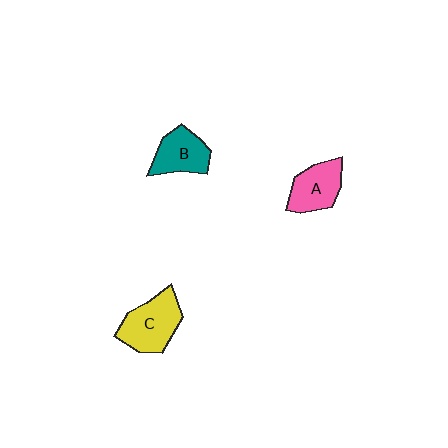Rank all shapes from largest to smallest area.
From largest to smallest: C (yellow), A (pink), B (teal).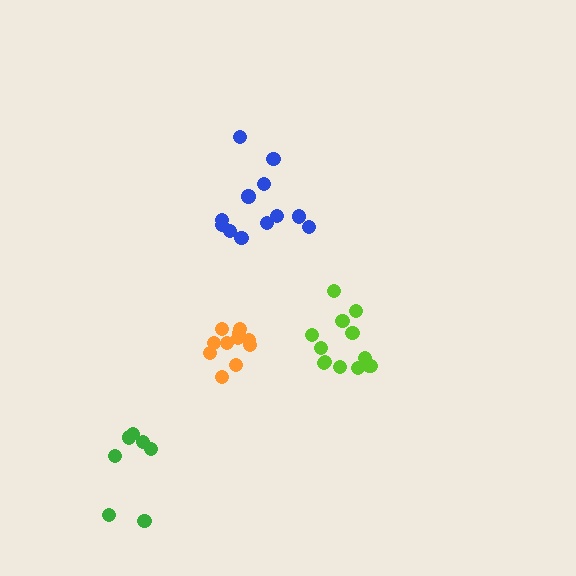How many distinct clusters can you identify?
There are 4 distinct clusters.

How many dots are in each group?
Group 1: 12 dots, Group 2: 13 dots, Group 3: 7 dots, Group 4: 11 dots (43 total).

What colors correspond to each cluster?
The clusters are colored: blue, lime, green, orange.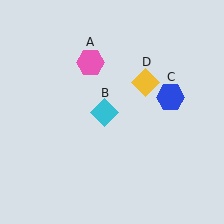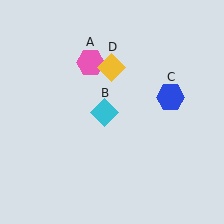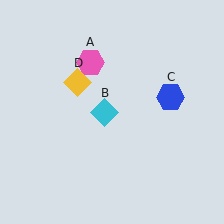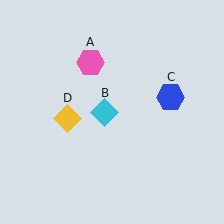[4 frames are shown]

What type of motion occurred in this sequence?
The yellow diamond (object D) rotated counterclockwise around the center of the scene.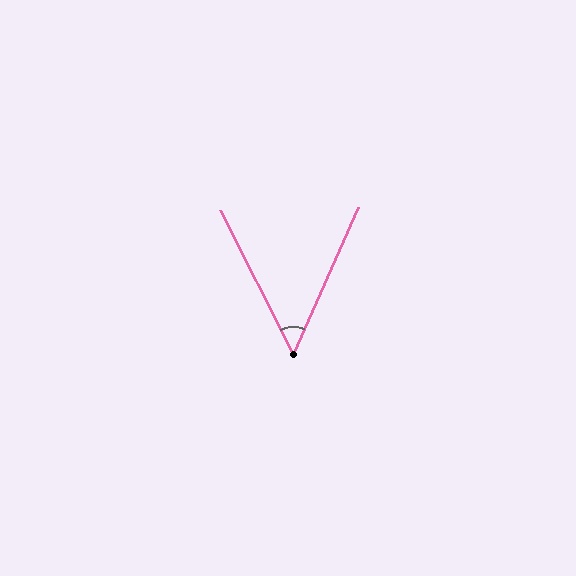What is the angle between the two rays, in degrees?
Approximately 51 degrees.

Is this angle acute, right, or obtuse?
It is acute.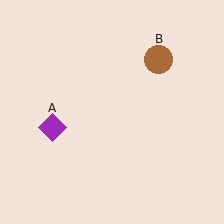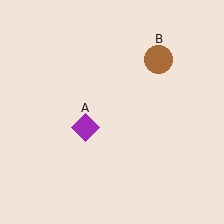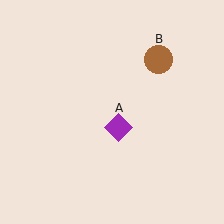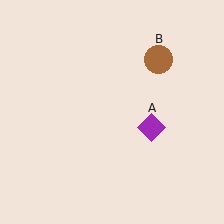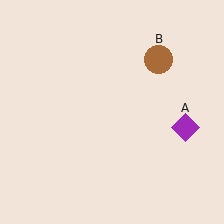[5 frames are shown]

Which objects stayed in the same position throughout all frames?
Brown circle (object B) remained stationary.